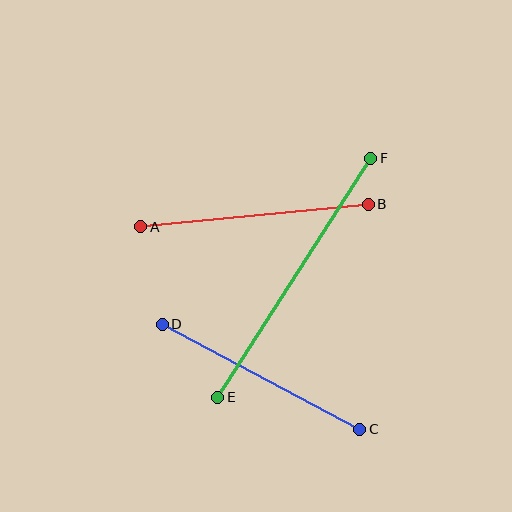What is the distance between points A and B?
The distance is approximately 229 pixels.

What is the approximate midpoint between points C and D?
The midpoint is at approximately (261, 377) pixels.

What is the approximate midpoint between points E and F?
The midpoint is at approximately (294, 278) pixels.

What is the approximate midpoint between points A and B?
The midpoint is at approximately (255, 216) pixels.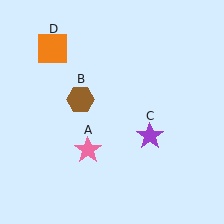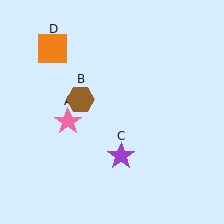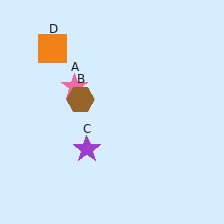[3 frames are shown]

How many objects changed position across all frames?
2 objects changed position: pink star (object A), purple star (object C).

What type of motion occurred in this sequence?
The pink star (object A), purple star (object C) rotated clockwise around the center of the scene.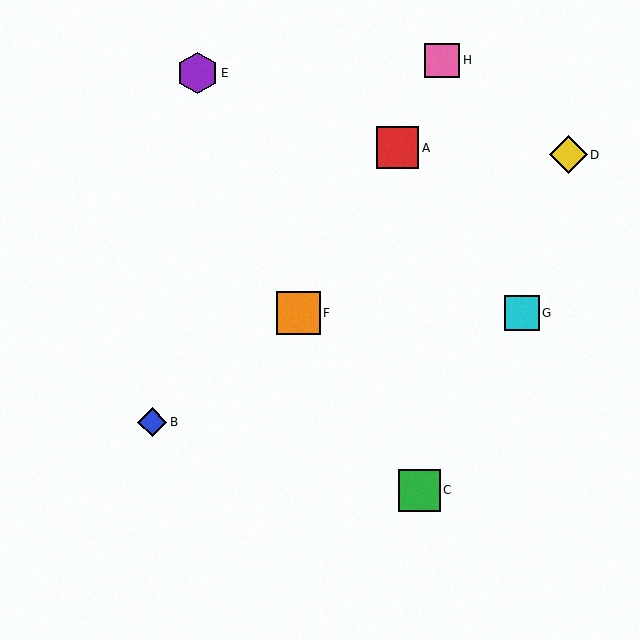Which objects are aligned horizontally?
Objects F, G are aligned horizontally.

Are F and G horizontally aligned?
Yes, both are at y≈313.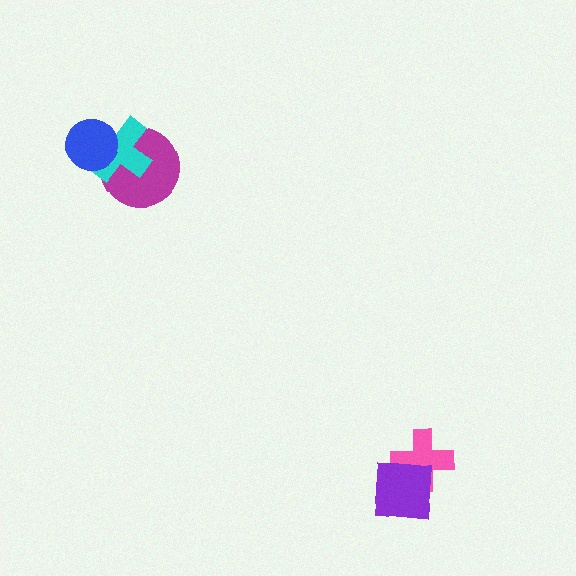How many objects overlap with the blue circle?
2 objects overlap with the blue circle.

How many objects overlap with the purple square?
1 object overlaps with the purple square.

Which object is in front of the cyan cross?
The blue circle is in front of the cyan cross.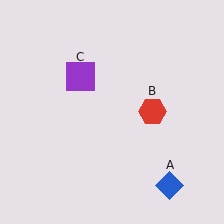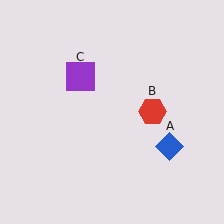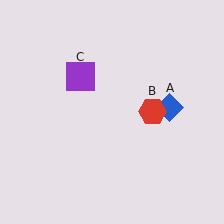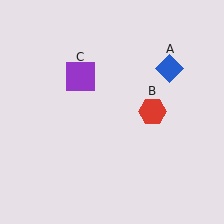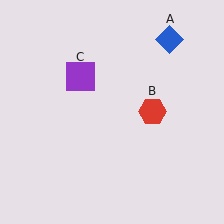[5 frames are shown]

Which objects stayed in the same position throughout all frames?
Red hexagon (object B) and purple square (object C) remained stationary.